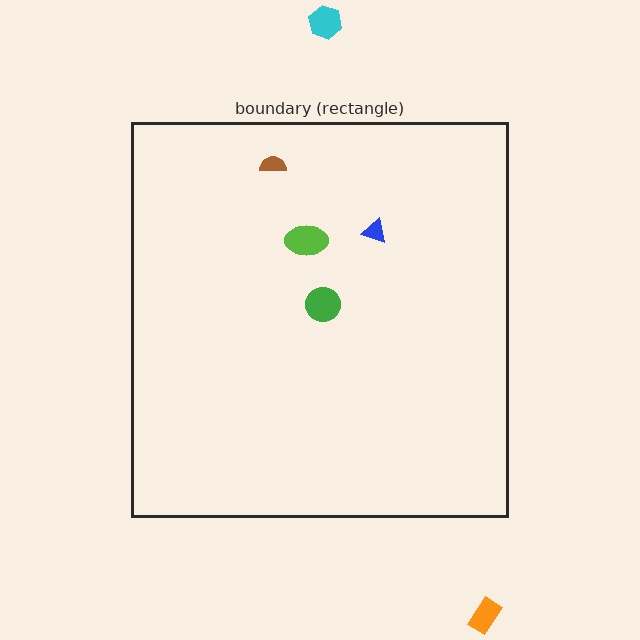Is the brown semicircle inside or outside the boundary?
Inside.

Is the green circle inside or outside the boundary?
Inside.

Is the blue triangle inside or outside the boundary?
Inside.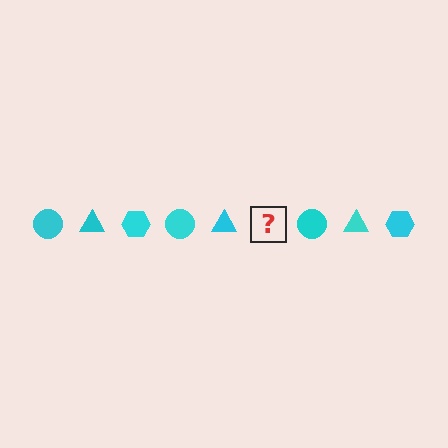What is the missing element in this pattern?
The missing element is a cyan hexagon.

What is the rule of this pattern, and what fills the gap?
The rule is that the pattern cycles through circle, triangle, hexagon shapes in cyan. The gap should be filled with a cyan hexagon.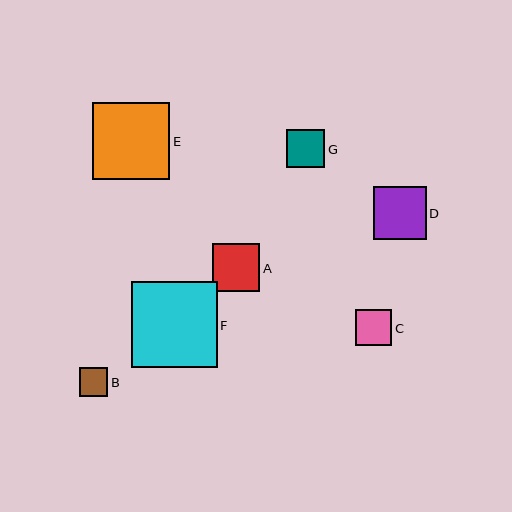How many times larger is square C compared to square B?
Square C is approximately 1.3 times the size of square B.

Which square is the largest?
Square F is the largest with a size of approximately 85 pixels.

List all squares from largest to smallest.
From largest to smallest: F, E, D, A, G, C, B.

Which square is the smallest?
Square B is the smallest with a size of approximately 28 pixels.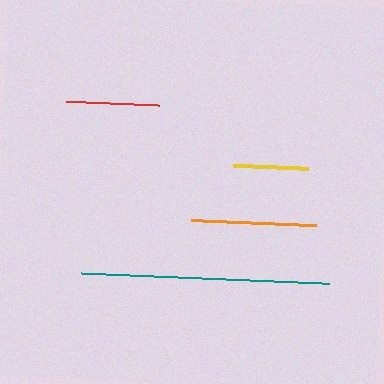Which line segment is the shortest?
The yellow line is the shortest at approximately 75 pixels.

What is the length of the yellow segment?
The yellow segment is approximately 75 pixels long.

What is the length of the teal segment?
The teal segment is approximately 248 pixels long.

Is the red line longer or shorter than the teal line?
The teal line is longer than the red line.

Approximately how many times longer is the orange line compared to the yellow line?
The orange line is approximately 1.7 times the length of the yellow line.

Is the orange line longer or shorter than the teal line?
The teal line is longer than the orange line.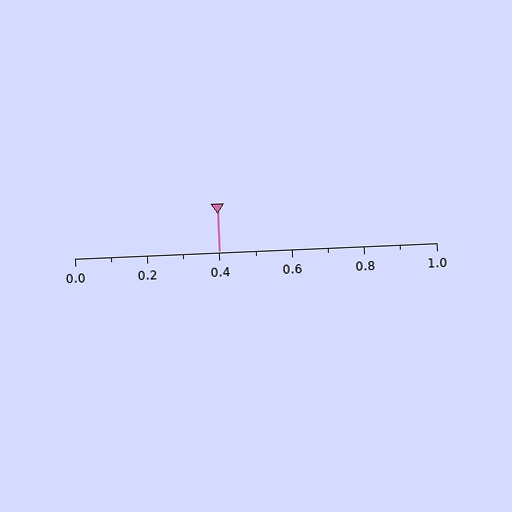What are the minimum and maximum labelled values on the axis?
The axis runs from 0.0 to 1.0.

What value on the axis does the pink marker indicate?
The marker indicates approximately 0.4.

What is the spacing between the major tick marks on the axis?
The major ticks are spaced 0.2 apart.